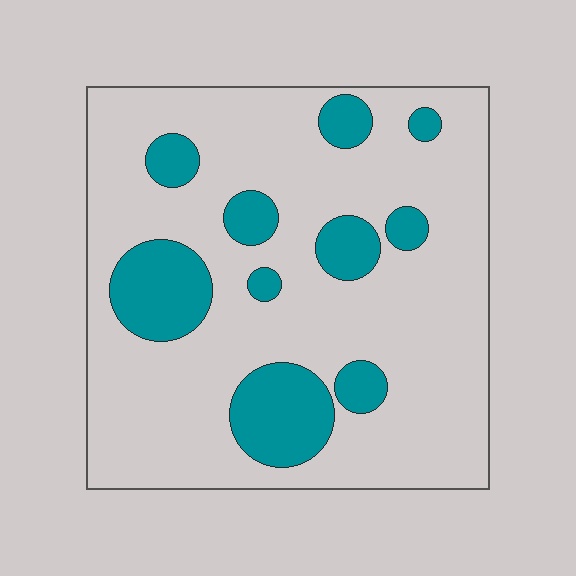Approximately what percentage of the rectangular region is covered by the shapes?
Approximately 20%.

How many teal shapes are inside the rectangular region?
10.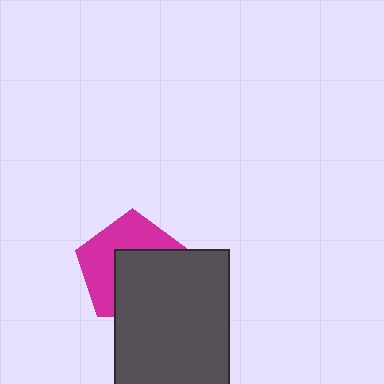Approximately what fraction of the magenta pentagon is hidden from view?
Roughly 51% of the magenta pentagon is hidden behind the dark gray rectangle.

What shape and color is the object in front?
The object in front is a dark gray rectangle.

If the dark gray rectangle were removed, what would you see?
You would see the complete magenta pentagon.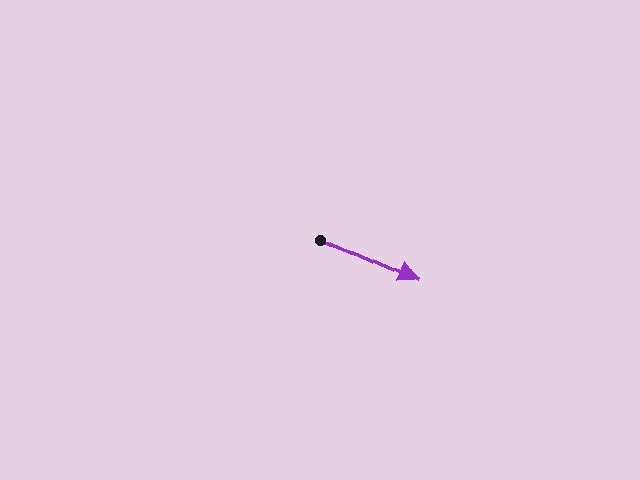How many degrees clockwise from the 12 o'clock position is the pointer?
Approximately 114 degrees.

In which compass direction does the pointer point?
Southeast.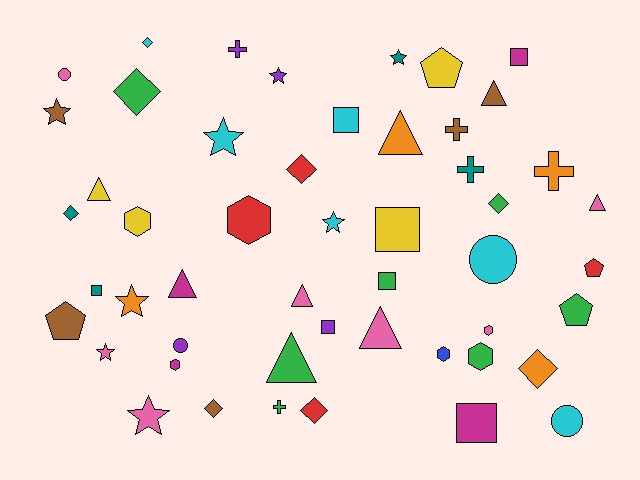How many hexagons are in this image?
There are 6 hexagons.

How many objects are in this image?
There are 50 objects.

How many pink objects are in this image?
There are 7 pink objects.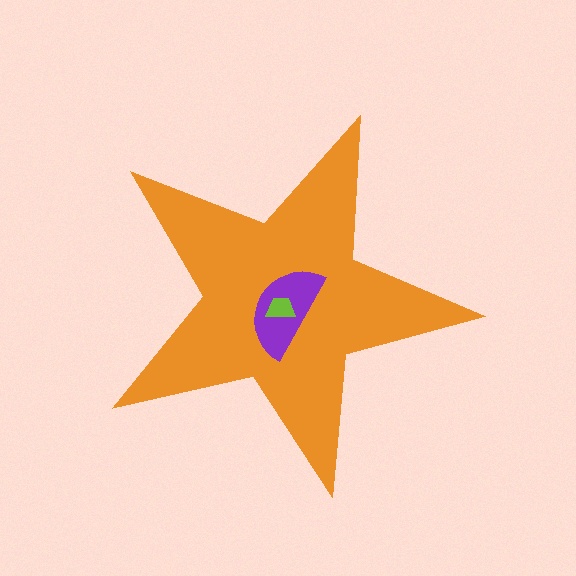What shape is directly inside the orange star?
The purple semicircle.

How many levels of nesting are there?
3.